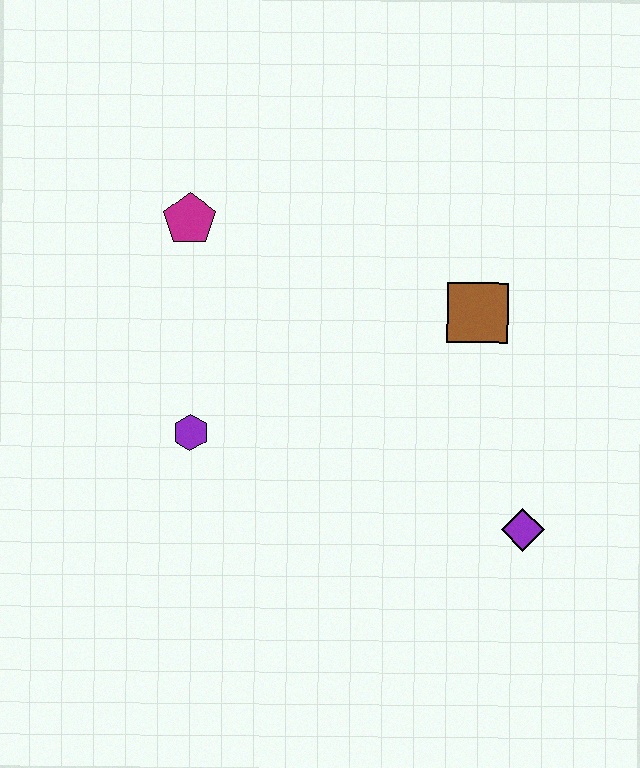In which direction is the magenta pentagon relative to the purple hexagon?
The magenta pentagon is above the purple hexagon.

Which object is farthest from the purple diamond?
The magenta pentagon is farthest from the purple diamond.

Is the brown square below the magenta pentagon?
Yes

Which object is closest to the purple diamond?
The brown square is closest to the purple diamond.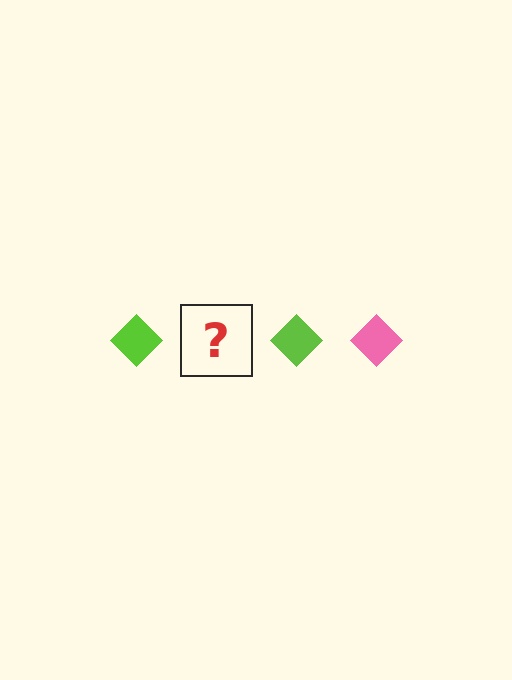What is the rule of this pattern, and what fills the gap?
The rule is that the pattern cycles through lime, pink diamonds. The gap should be filled with a pink diamond.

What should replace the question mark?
The question mark should be replaced with a pink diamond.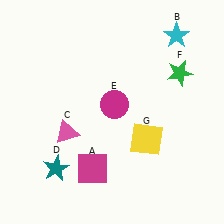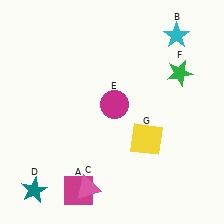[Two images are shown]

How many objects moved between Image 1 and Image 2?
3 objects moved between the two images.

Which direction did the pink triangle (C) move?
The pink triangle (C) moved down.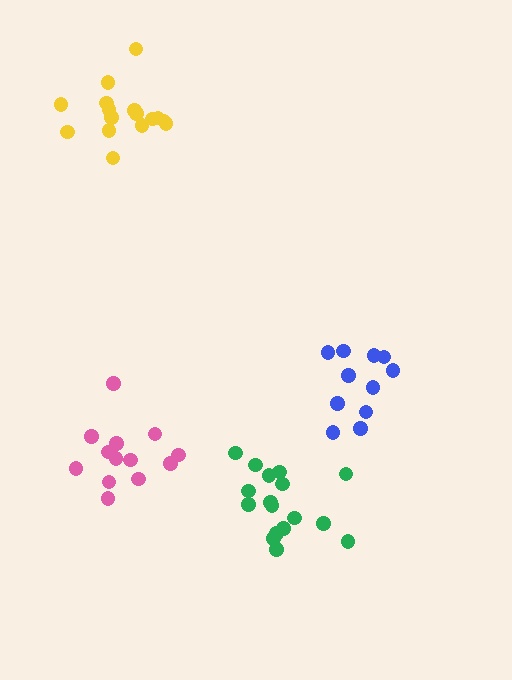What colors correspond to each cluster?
The clusters are colored: blue, yellow, green, pink.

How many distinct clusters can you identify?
There are 4 distinct clusters.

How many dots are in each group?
Group 1: 11 dots, Group 2: 16 dots, Group 3: 17 dots, Group 4: 13 dots (57 total).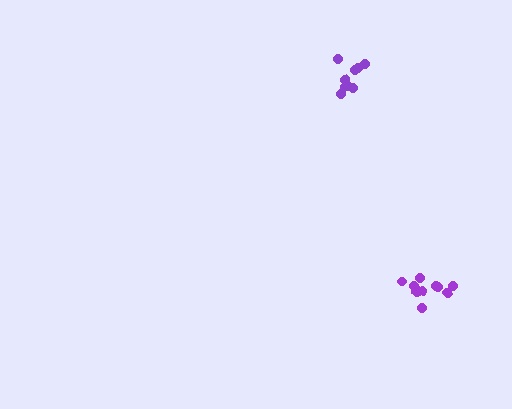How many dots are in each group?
Group 1: 9 dots, Group 2: 11 dots (20 total).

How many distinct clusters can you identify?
There are 2 distinct clusters.